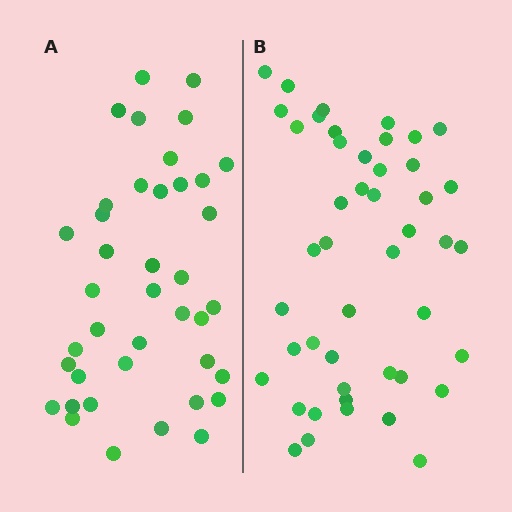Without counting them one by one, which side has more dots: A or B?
Region B (the right region) has more dots.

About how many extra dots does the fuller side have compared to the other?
Region B has about 6 more dots than region A.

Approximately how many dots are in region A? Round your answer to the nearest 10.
About 40 dots.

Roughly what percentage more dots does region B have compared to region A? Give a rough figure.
About 15% more.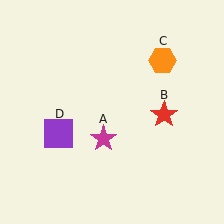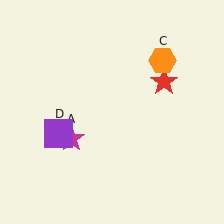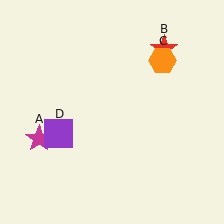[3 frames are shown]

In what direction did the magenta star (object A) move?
The magenta star (object A) moved left.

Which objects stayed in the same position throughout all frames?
Orange hexagon (object C) and purple square (object D) remained stationary.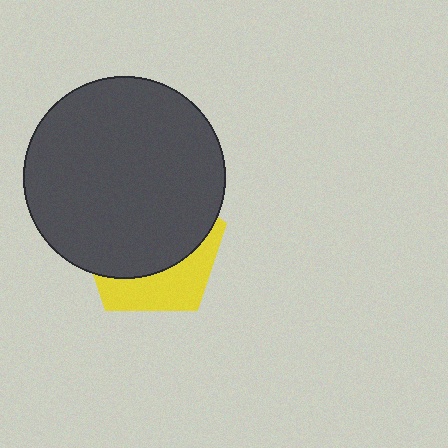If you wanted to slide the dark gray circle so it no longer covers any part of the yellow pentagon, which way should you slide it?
Slide it up — that is the most direct way to separate the two shapes.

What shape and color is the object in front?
The object in front is a dark gray circle.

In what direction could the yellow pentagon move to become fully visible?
The yellow pentagon could move down. That would shift it out from behind the dark gray circle entirely.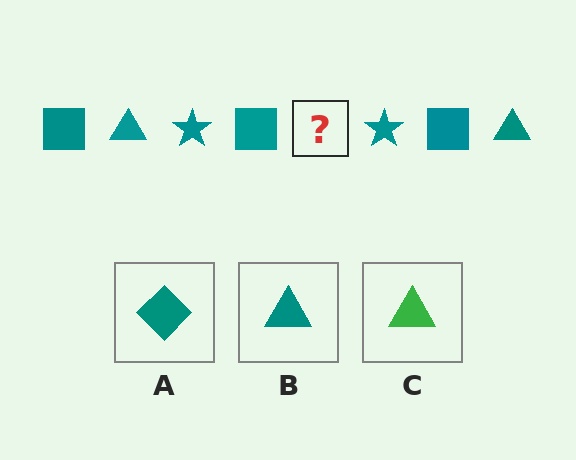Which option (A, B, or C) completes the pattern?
B.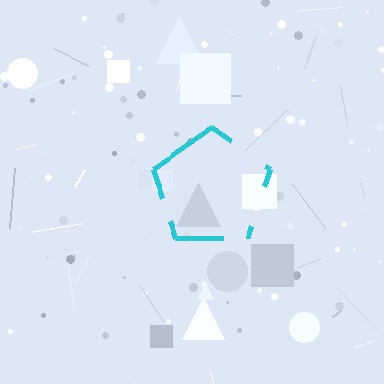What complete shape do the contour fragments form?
The contour fragments form a pentagon.